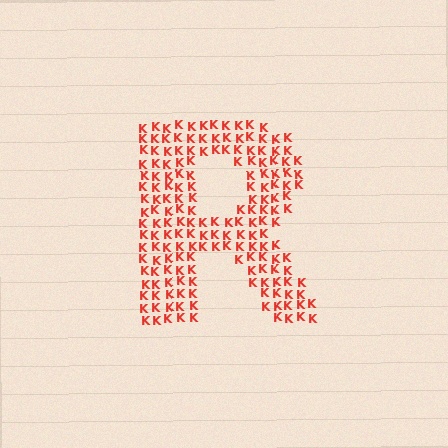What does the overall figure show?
The overall figure shows the letter R.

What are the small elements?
The small elements are letter K's.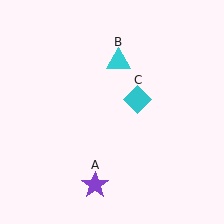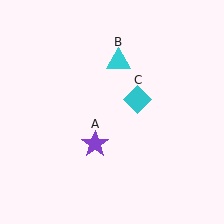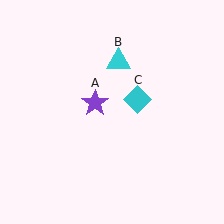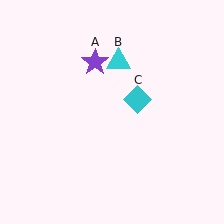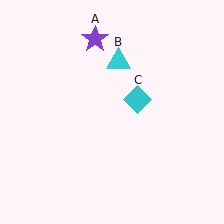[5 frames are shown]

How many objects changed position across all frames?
1 object changed position: purple star (object A).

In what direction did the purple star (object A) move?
The purple star (object A) moved up.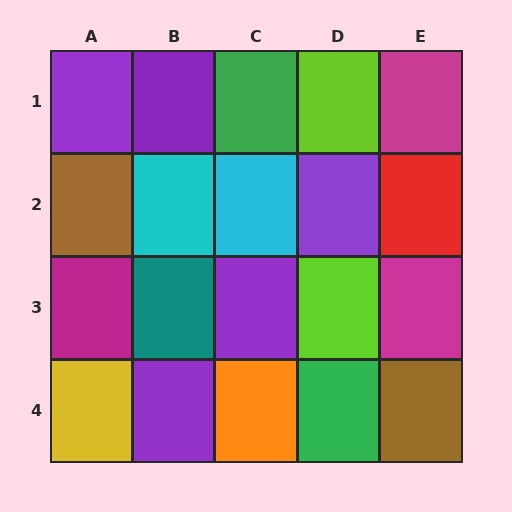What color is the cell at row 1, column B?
Purple.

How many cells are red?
1 cell is red.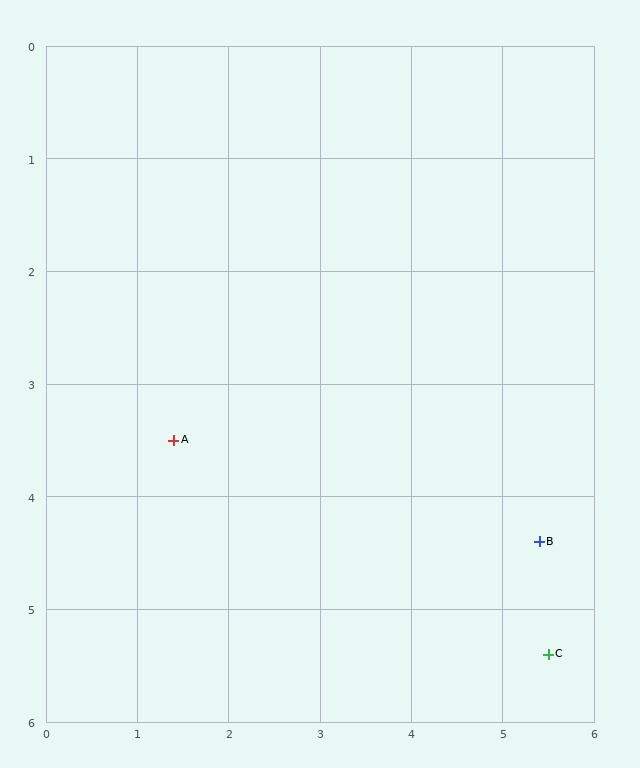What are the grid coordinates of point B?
Point B is at approximately (5.4, 4.4).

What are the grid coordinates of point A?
Point A is at approximately (1.4, 3.5).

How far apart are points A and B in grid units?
Points A and B are about 4.1 grid units apart.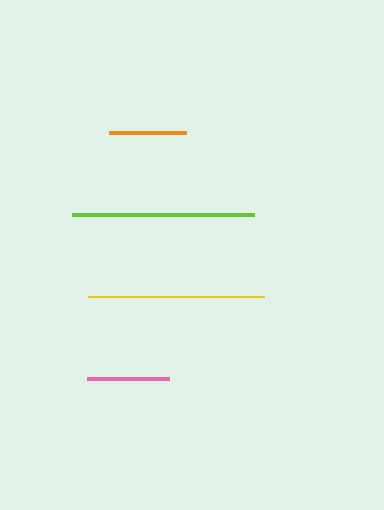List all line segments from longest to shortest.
From longest to shortest: lime, yellow, pink, orange.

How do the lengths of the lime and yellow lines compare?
The lime and yellow lines are approximately the same length.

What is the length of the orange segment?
The orange segment is approximately 77 pixels long.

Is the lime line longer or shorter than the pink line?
The lime line is longer than the pink line.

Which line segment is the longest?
The lime line is the longest at approximately 182 pixels.